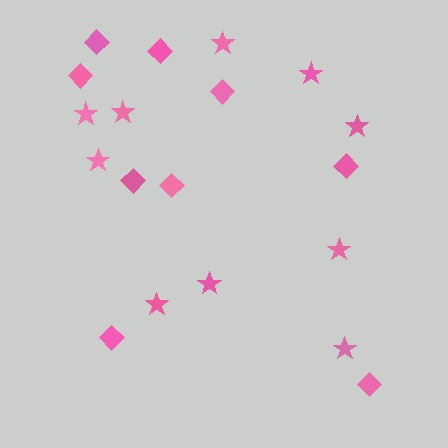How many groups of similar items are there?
There are 2 groups: one group of diamonds (9) and one group of stars (10).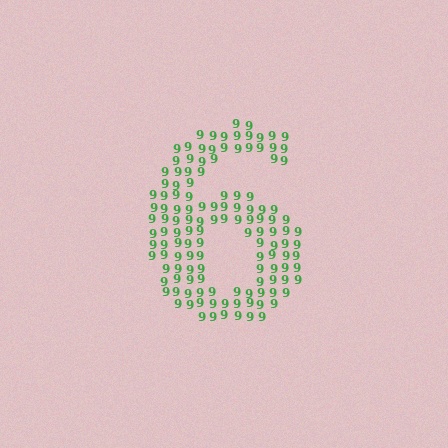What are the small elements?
The small elements are digit 9's.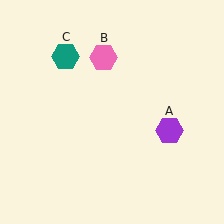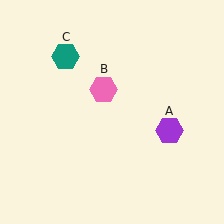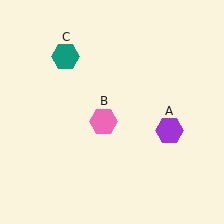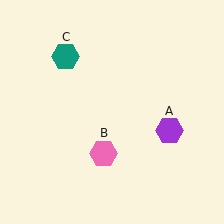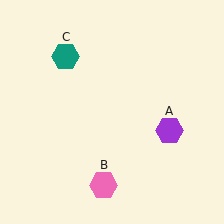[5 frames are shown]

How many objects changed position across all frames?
1 object changed position: pink hexagon (object B).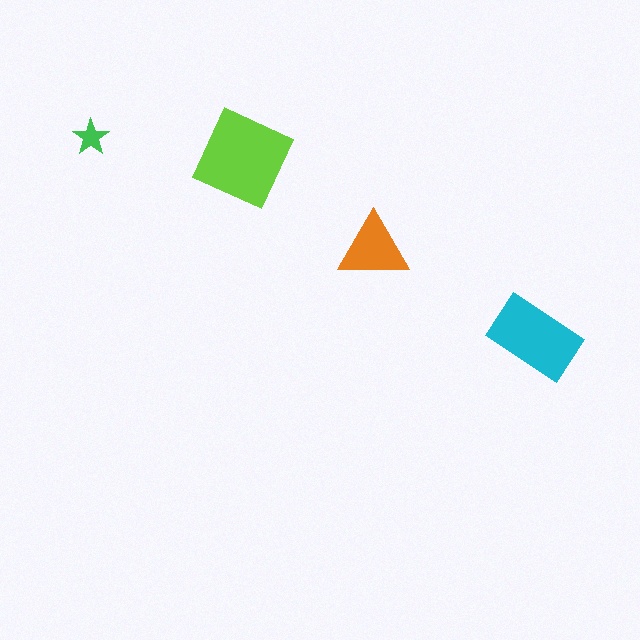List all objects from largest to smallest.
The lime square, the cyan rectangle, the orange triangle, the green star.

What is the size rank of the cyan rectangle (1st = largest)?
2nd.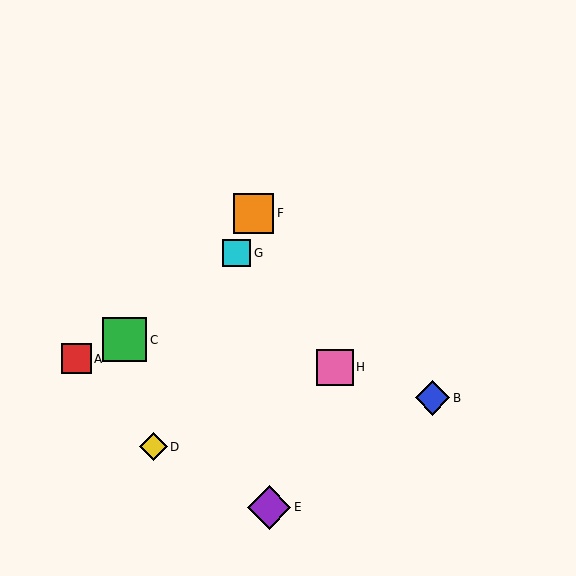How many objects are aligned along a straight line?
3 objects (D, F, G) are aligned along a straight line.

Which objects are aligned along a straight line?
Objects D, F, G are aligned along a straight line.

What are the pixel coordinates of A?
Object A is at (76, 359).